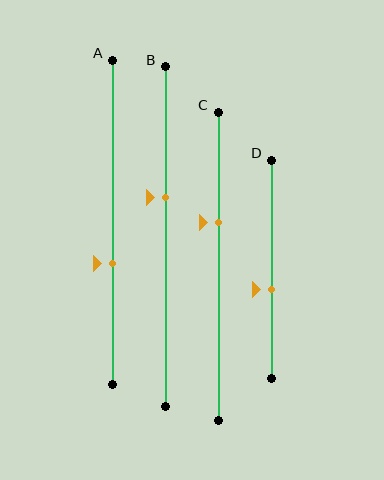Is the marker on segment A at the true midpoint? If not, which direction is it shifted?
No, the marker on segment A is shifted downward by about 13% of the segment length.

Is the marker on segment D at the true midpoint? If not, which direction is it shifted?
No, the marker on segment D is shifted downward by about 9% of the segment length.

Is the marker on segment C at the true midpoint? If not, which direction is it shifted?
No, the marker on segment C is shifted upward by about 14% of the segment length.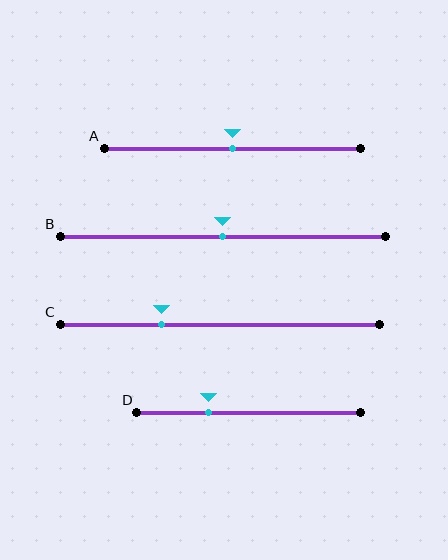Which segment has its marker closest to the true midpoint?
Segment A has its marker closest to the true midpoint.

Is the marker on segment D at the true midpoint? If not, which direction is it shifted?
No, the marker on segment D is shifted to the left by about 18% of the segment length.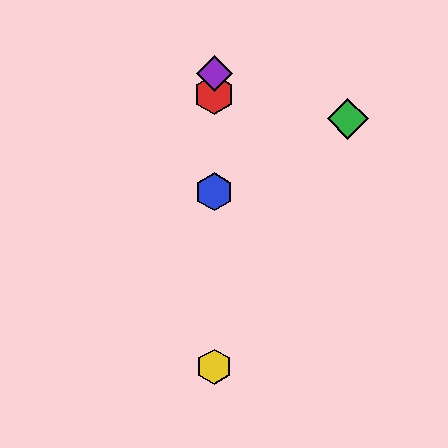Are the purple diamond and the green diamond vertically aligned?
No, the purple diamond is at x≈214 and the green diamond is at x≈348.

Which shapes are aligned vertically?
The red hexagon, the blue hexagon, the yellow hexagon, the purple diamond are aligned vertically.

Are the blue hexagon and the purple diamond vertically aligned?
Yes, both are at x≈214.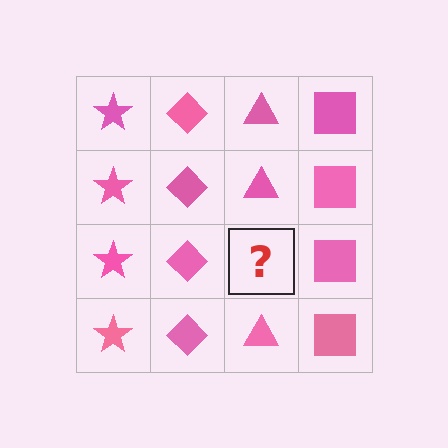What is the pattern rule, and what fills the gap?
The rule is that each column has a consistent shape. The gap should be filled with a pink triangle.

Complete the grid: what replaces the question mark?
The question mark should be replaced with a pink triangle.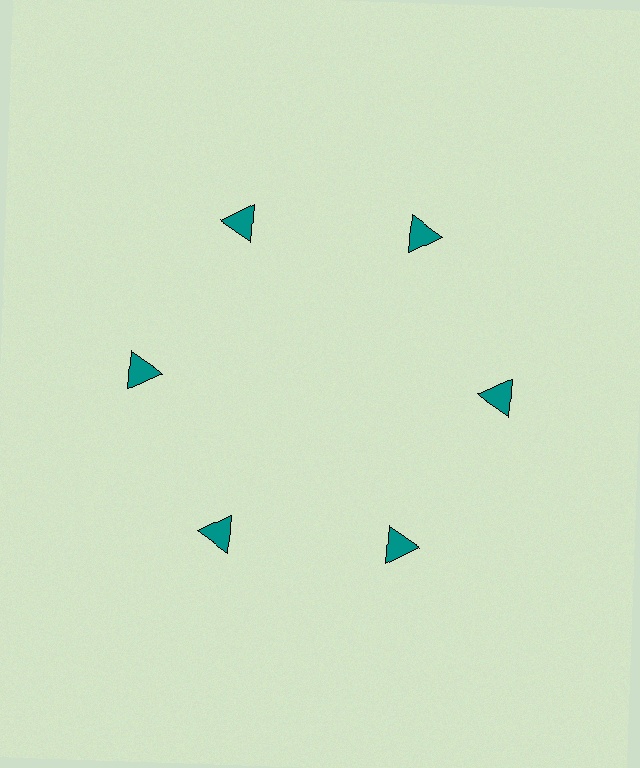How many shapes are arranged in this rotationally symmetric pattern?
There are 6 shapes, arranged in 6 groups of 1.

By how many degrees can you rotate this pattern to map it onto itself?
The pattern maps onto itself every 60 degrees of rotation.